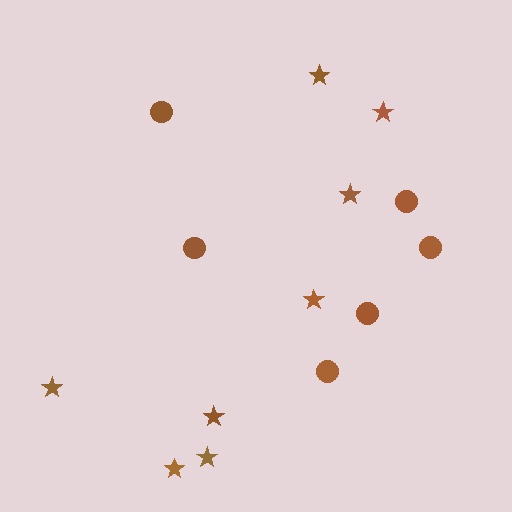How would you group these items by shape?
There are 2 groups: one group of circles (6) and one group of stars (8).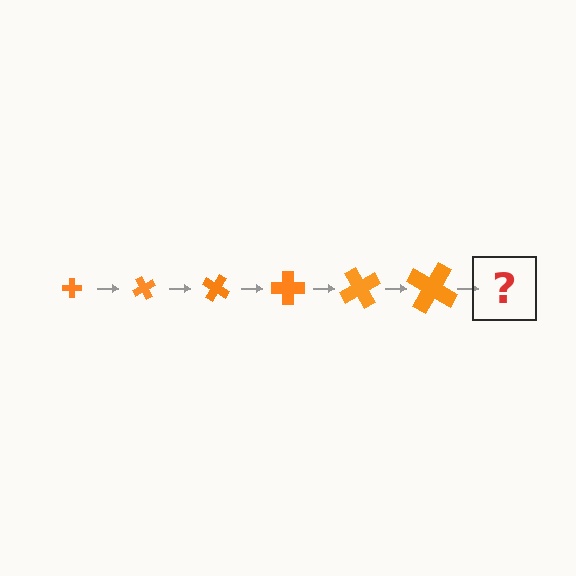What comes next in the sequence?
The next element should be a cross, larger than the previous one and rotated 360 degrees from the start.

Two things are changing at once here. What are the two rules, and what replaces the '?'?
The two rules are that the cross grows larger each step and it rotates 60 degrees each step. The '?' should be a cross, larger than the previous one and rotated 360 degrees from the start.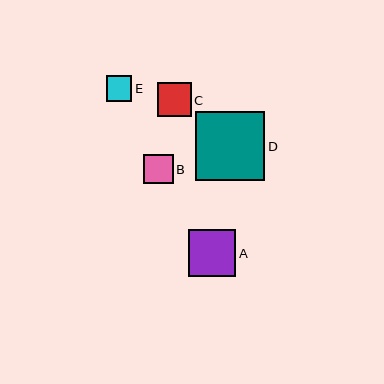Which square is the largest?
Square D is the largest with a size of approximately 69 pixels.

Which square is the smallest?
Square E is the smallest with a size of approximately 26 pixels.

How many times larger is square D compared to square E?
Square D is approximately 2.7 times the size of square E.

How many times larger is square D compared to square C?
Square D is approximately 2.0 times the size of square C.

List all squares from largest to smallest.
From largest to smallest: D, A, C, B, E.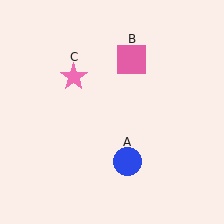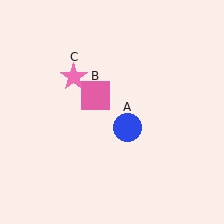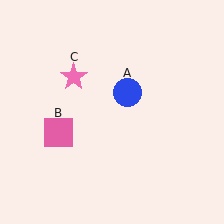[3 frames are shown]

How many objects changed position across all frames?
2 objects changed position: blue circle (object A), pink square (object B).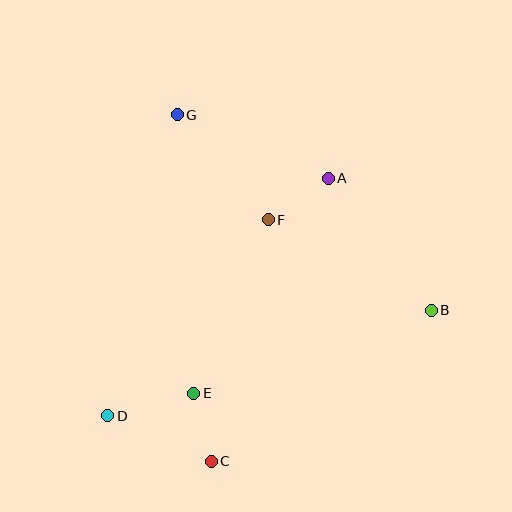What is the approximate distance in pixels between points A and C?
The distance between A and C is approximately 306 pixels.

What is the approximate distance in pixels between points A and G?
The distance between A and G is approximately 164 pixels.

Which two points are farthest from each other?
Points C and G are farthest from each other.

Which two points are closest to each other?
Points C and E are closest to each other.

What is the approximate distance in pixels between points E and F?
The distance between E and F is approximately 189 pixels.